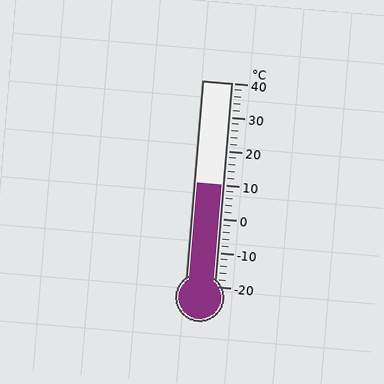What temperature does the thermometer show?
The thermometer shows approximately 10°C.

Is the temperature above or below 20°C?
The temperature is below 20°C.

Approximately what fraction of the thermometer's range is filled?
The thermometer is filled to approximately 50% of its range.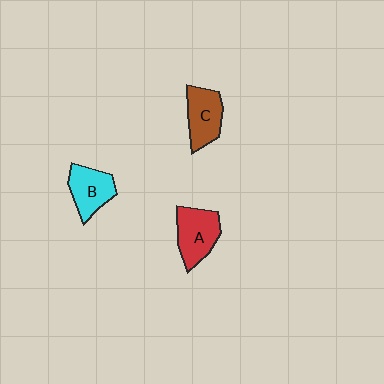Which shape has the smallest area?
Shape B (cyan).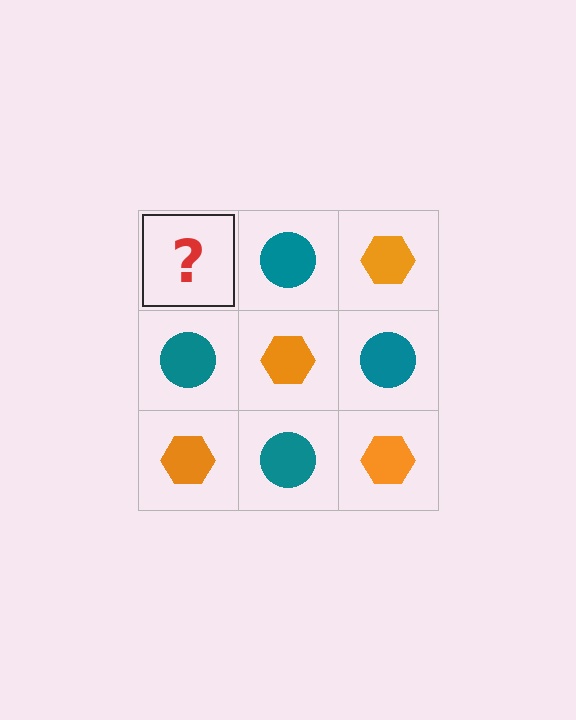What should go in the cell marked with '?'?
The missing cell should contain an orange hexagon.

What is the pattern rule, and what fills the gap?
The rule is that it alternates orange hexagon and teal circle in a checkerboard pattern. The gap should be filled with an orange hexagon.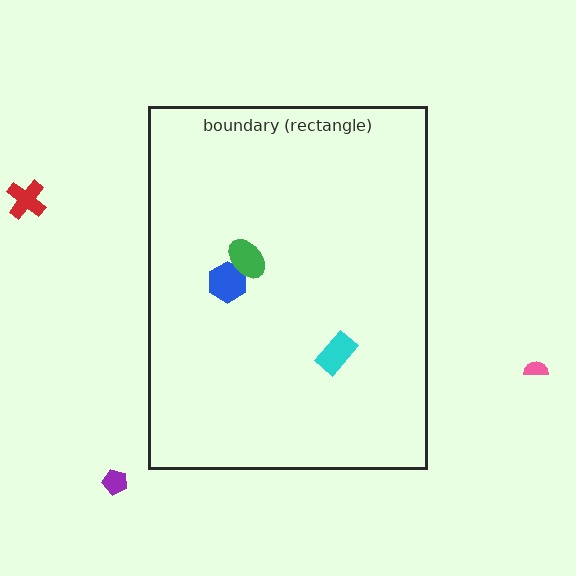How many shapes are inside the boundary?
3 inside, 3 outside.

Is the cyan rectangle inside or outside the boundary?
Inside.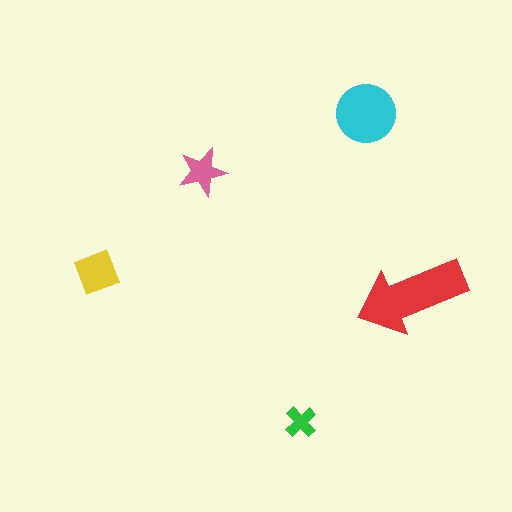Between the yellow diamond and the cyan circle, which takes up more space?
The cyan circle.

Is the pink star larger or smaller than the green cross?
Larger.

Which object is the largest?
The red arrow.